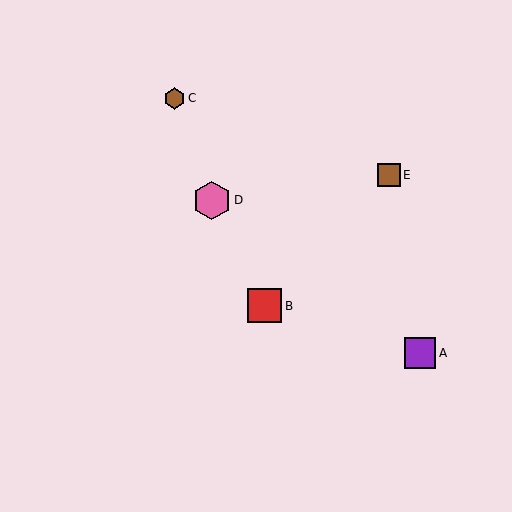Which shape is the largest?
The pink hexagon (labeled D) is the largest.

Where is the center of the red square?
The center of the red square is at (265, 306).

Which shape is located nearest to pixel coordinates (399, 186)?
The brown square (labeled E) at (389, 175) is nearest to that location.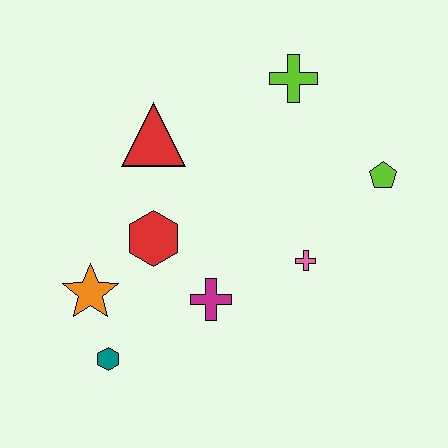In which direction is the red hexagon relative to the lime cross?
The red hexagon is below the lime cross.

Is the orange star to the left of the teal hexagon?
Yes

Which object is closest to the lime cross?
The lime pentagon is closest to the lime cross.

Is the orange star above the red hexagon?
No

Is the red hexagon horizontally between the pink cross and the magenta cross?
No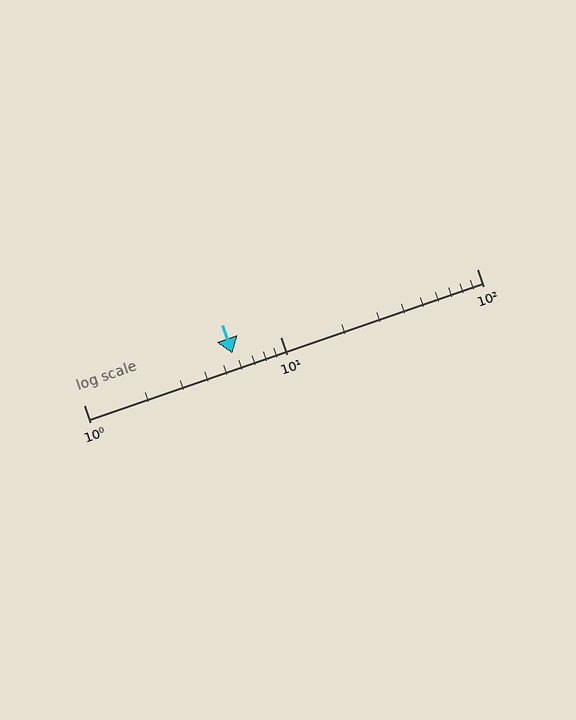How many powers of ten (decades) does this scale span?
The scale spans 2 decades, from 1 to 100.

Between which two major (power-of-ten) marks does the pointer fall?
The pointer is between 1 and 10.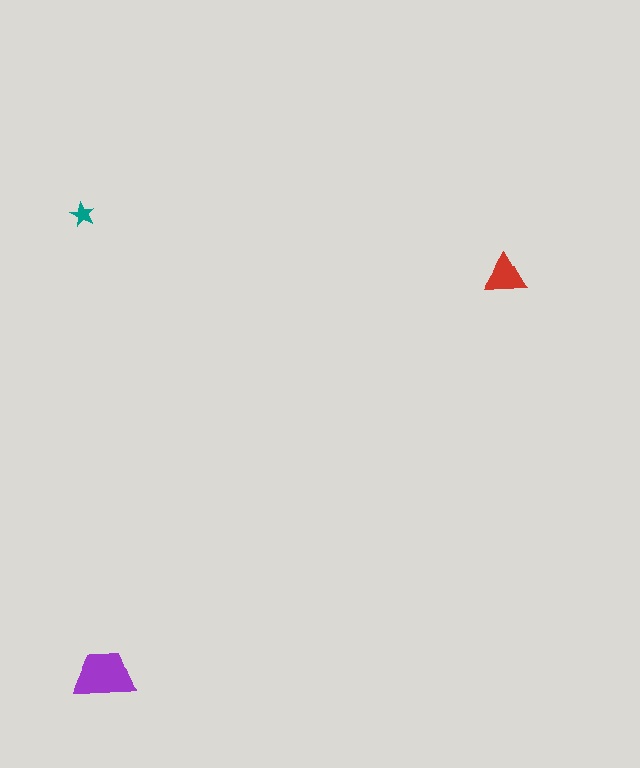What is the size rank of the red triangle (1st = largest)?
2nd.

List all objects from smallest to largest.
The teal star, the red triangle, the purple trapezoid.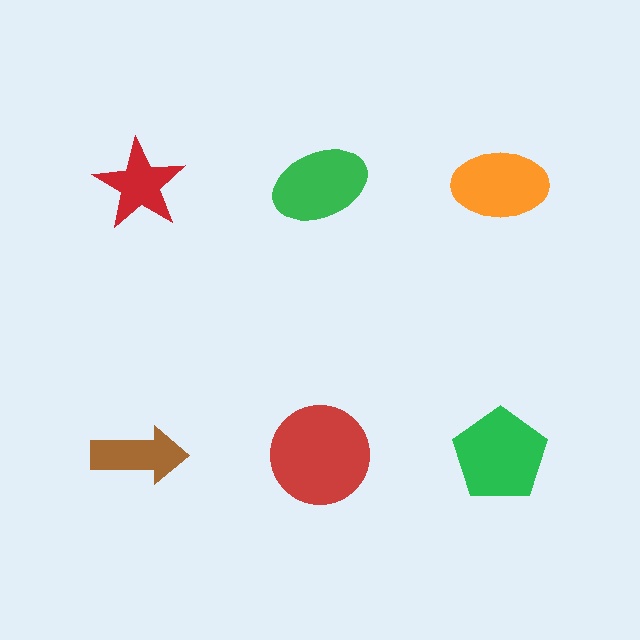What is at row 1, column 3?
An orange ellipse.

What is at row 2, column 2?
A red circle.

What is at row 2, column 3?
A green pentagon.